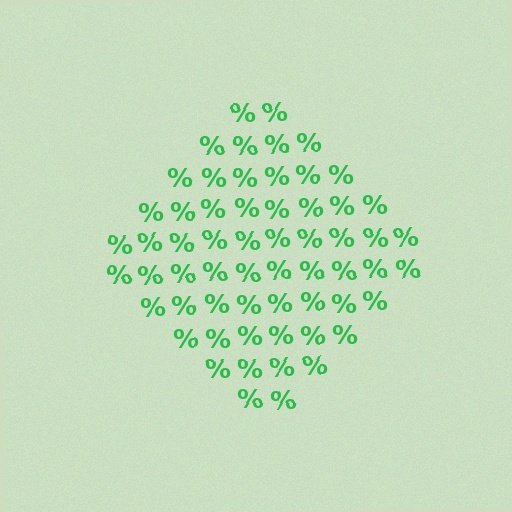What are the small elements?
The small elements are percent signs.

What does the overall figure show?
The overall figure shows a diamond.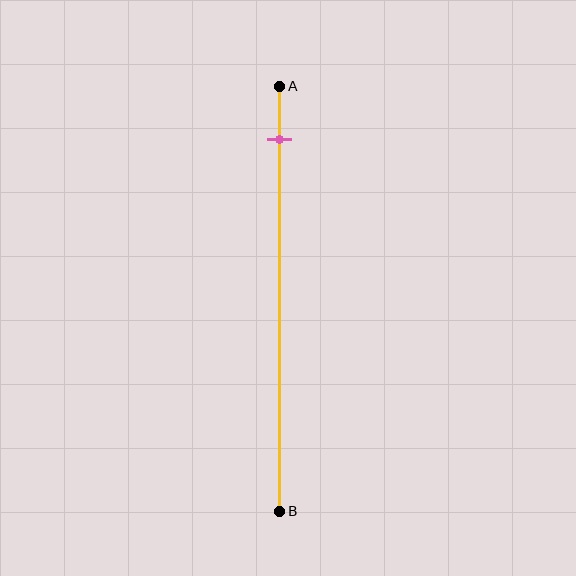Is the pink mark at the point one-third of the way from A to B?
No, the mark is at about 15% from A, not at the 33% one-third point.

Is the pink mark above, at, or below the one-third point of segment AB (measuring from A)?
The pink mark is above the one-third point of segment AB.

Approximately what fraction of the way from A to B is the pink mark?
The pink mark is approximately 15% of the way from A to B.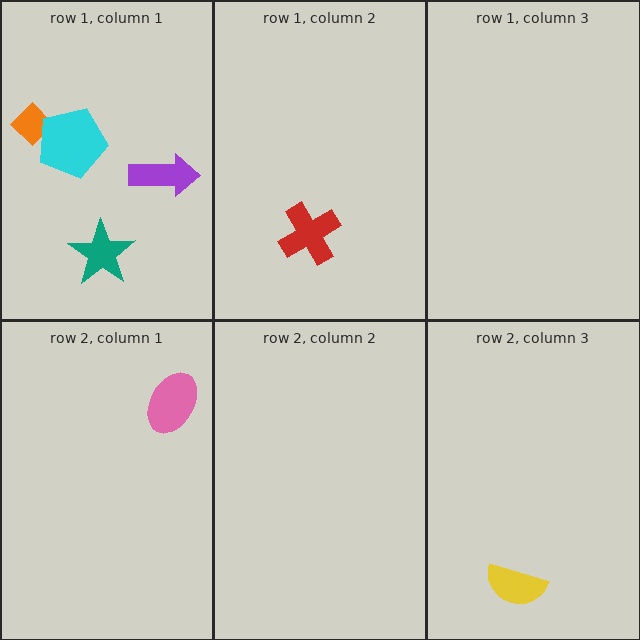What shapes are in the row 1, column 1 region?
The orange diamond, the cyan pentagon, the purple arrow, the teal star.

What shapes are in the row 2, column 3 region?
The yellow semicircle.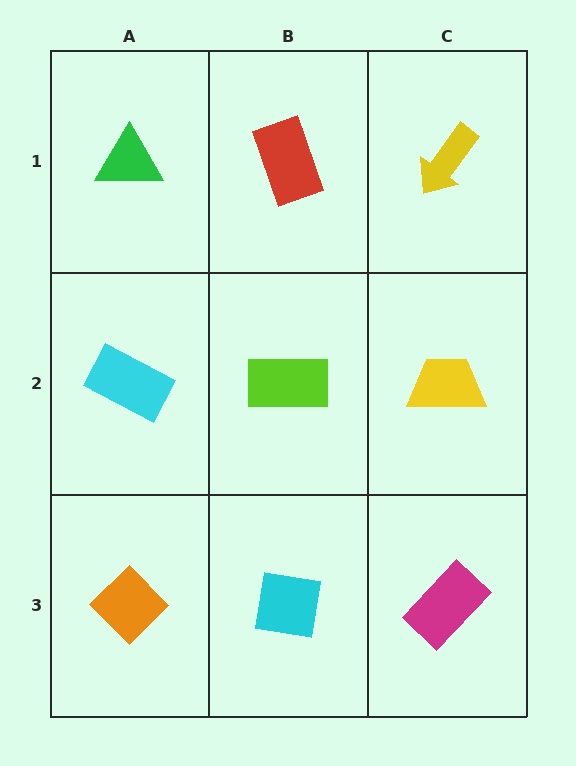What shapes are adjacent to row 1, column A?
A cyan rectangle (row 2, column A), a red rectangle (row 1, column B).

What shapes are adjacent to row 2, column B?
A red rectangle (row 1, column B), a cyan square (row 3, column B), a cyan rectangle (row 2, column A), a yellow trapezoid (row 2, column C).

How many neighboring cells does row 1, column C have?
2.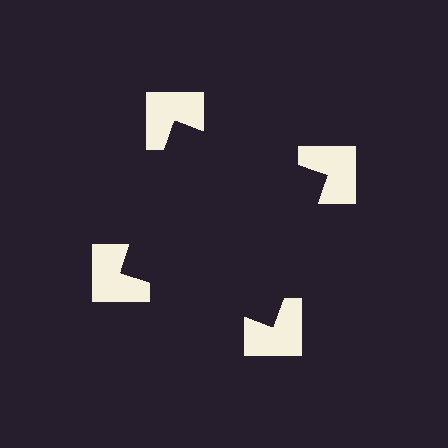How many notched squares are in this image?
There are 4 — one at each vertex of the illusory square.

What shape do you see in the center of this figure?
An illusory square — its edges are inferred from the aligned wedge cuts in the notched squares, not physically drawn.